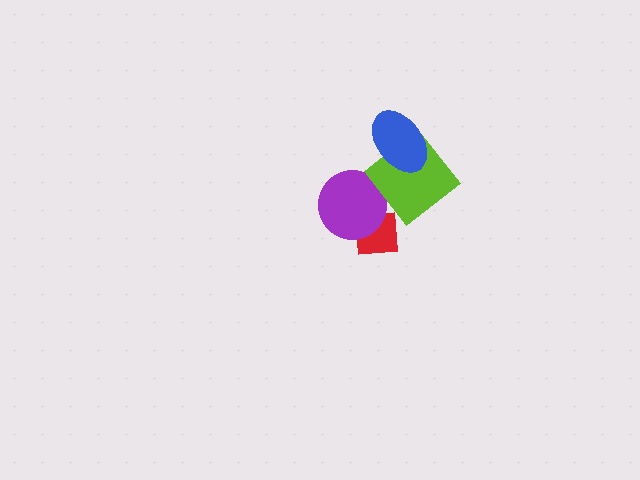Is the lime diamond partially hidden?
Yes, it is partially covered by another shape.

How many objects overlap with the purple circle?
2 objects overlap with the purple circle.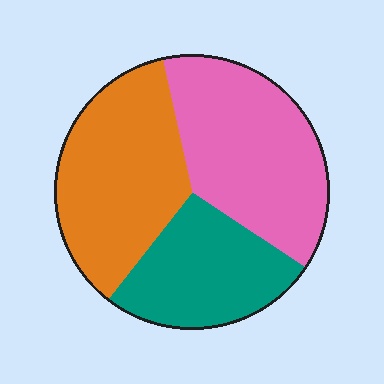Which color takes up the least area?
Teal, at roughly 25%.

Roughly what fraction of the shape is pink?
Pink takes up about three eighths (3/8) of the shape.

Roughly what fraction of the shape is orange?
Orange takes up between a third and a half of the shape.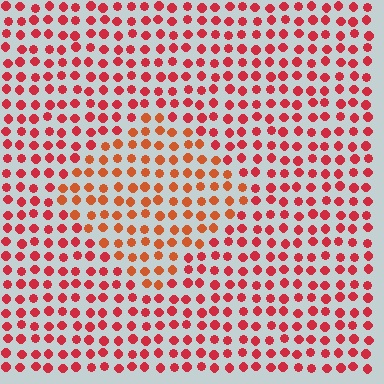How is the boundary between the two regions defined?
The boundary is defined purely by a slight shift in hue (about 25 degrees). Spacing, size, and orientation are identical on both sides.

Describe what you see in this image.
The image is filled with small red elements in a uniform arrangement. A diamond-shaped region is visible where the elements are tinted to a slightly different hue, forming a subtle color boundary.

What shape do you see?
I see a diamond.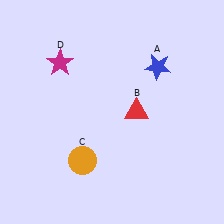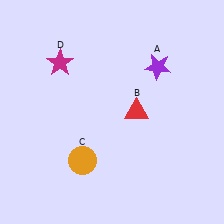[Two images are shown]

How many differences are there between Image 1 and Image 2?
There is 1 difference between the two images.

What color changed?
The star (A) changed from blue in Image 1 to purple in Image 2.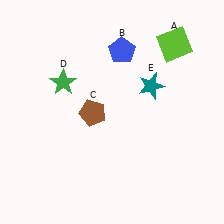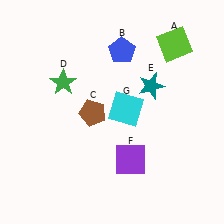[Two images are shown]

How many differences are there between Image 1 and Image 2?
There are 2 differences between the two images.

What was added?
A purple square (F), a cyan square (G) were added in Image 2.